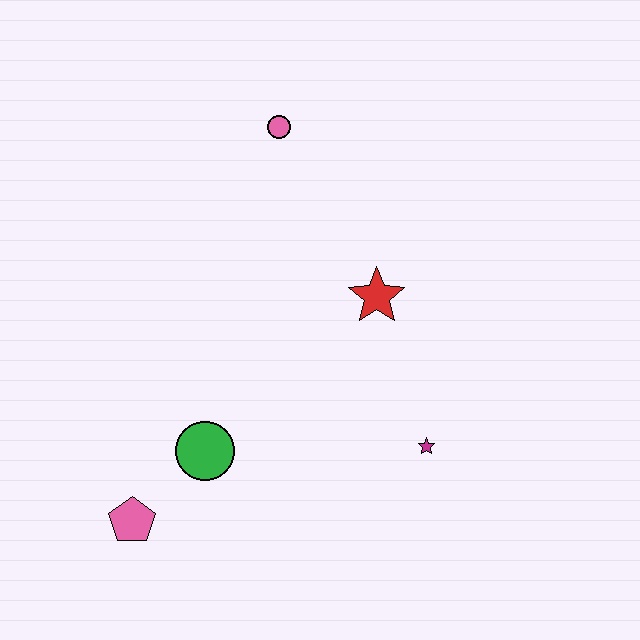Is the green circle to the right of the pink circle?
No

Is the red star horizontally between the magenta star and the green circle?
Yes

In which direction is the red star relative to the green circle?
The red star is to the right of the green circle.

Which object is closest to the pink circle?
The red star is closest to the pink circle.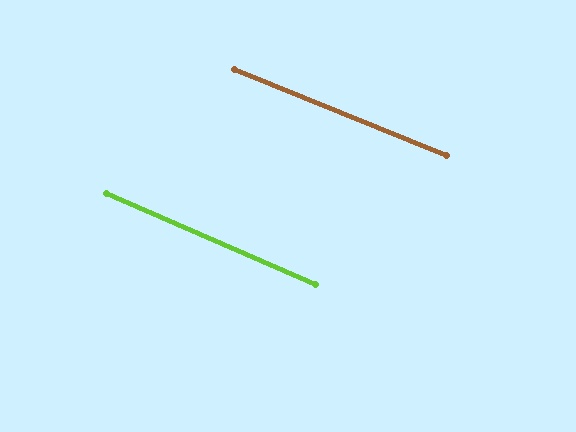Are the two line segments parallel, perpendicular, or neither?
Parallel — their directions differ by only 1.6°.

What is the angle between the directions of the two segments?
Approximately 2 degrees.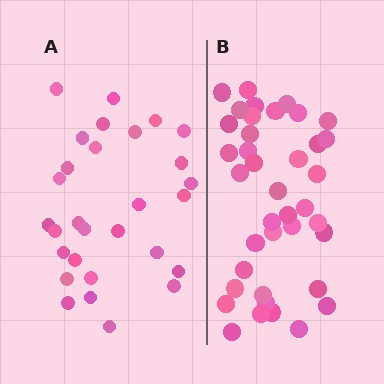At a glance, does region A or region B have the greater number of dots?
Region B (the right region) has more dots.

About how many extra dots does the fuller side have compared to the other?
Region B has roughly 10 or so more dots than region A.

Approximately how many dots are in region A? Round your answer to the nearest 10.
About 30 dots. (The exact count is 29, which rounds to 30.)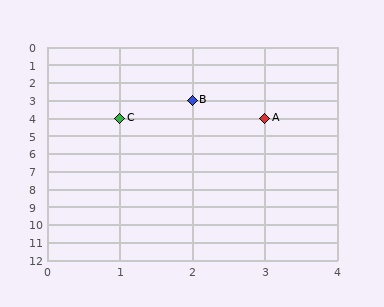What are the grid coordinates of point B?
Point B is at grid coordinates (2, 3).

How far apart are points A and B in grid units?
Points A and B are 1 column and 1 row apart (about 1.4 grid units diagonally).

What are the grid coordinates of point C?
Point C is at grid coordinates (1, 4).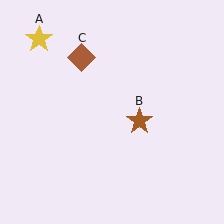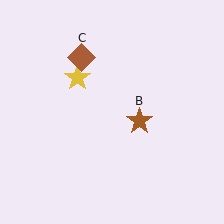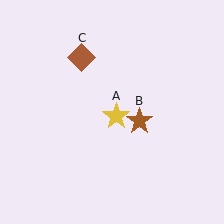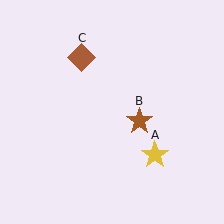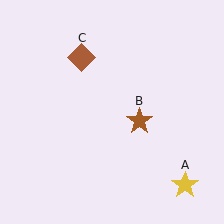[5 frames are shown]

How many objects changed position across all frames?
1 object changed position: yellow star (object A).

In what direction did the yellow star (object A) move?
The yellow star (object A) moved down and to the right.